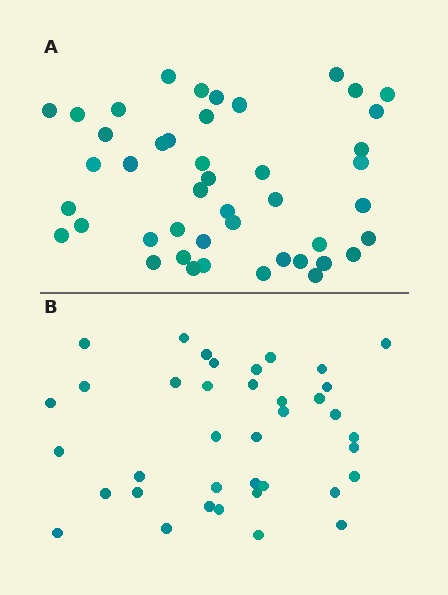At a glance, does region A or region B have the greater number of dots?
Region A (the top region) has more dots.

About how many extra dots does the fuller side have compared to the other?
Region A has roughly 8 or so more dots than region B.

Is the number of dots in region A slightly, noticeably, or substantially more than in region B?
Region A has only slightly more — the two regions are fairly close. The ratio is roughly 1.2 to 1.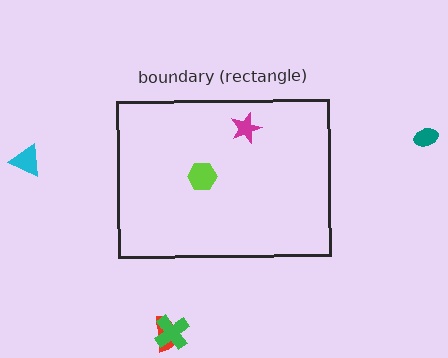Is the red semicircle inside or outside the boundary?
Outside.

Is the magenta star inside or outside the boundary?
Inside.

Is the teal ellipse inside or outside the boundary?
Outside.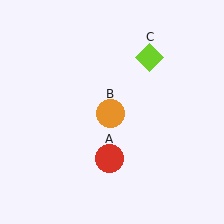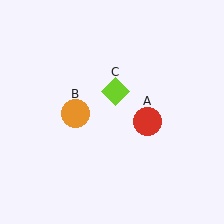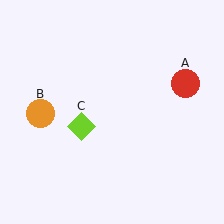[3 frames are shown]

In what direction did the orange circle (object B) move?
The orange circle (object B) moved left.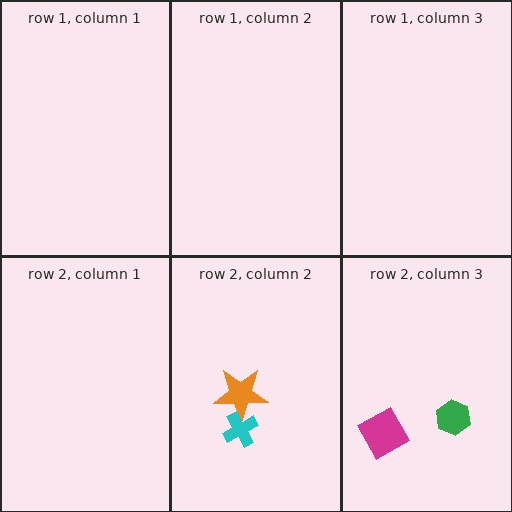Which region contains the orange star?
The row 2, column 2 region.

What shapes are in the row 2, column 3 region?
The magenta square, the green hexagon.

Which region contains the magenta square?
The row 2, column 3 region.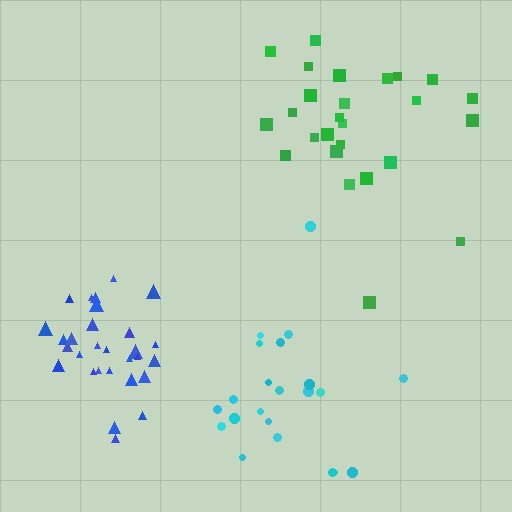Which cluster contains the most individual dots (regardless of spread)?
Blue (29).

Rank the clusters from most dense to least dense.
blue, cyan, green.